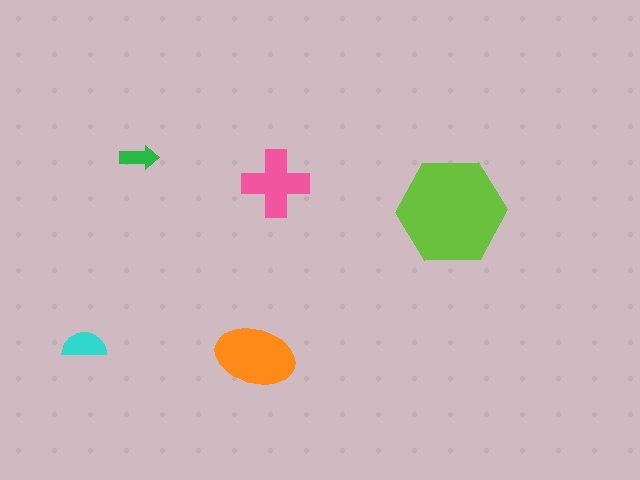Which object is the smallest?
The green arrow.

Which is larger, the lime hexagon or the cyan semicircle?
The lime hexagon.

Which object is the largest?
The lime hexagon.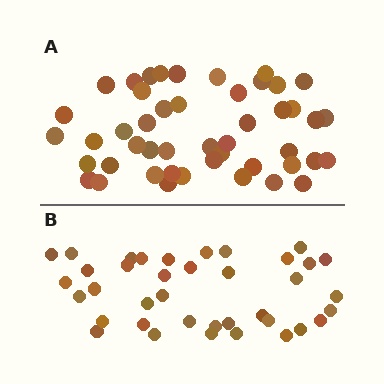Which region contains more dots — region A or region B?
Region A (the top region) has more dots.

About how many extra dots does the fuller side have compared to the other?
Region A has roughly 8 or so more dots than region B.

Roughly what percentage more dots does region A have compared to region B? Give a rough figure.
About 25% more.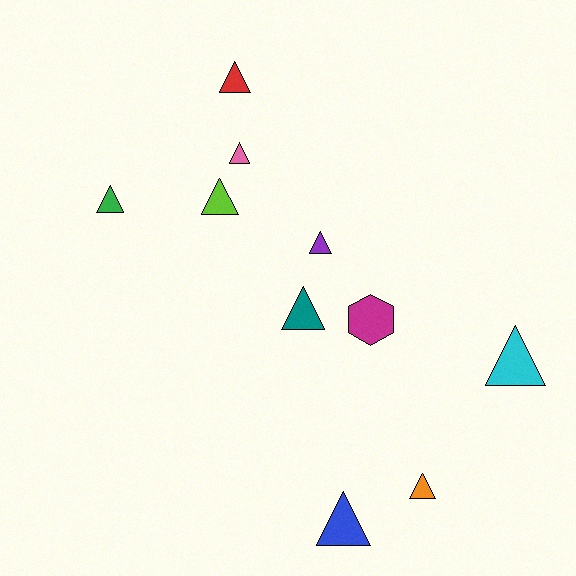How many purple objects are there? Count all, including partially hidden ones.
There is 1 purple object.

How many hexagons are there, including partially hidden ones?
There is 1 hexagon.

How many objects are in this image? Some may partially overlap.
There are 10 objects.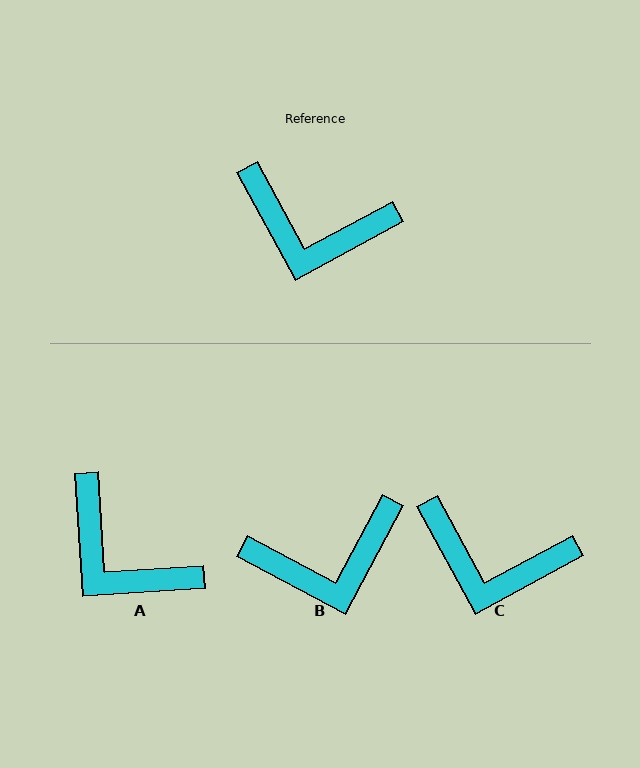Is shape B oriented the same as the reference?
No, it is off by about 33 degrees.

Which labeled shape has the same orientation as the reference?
C.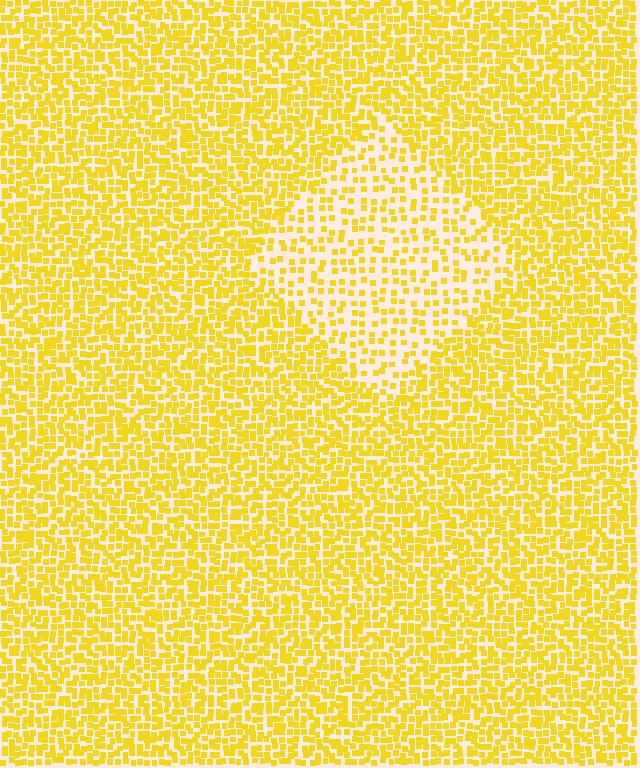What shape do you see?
I see a diamond.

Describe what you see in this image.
The image contains small yellow elements arranged at two different densities. A diamond-shaped region is visible where the elements are less densely packed than the surrounding area.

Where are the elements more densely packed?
The elements are more densely packed outside the diamond boundary.